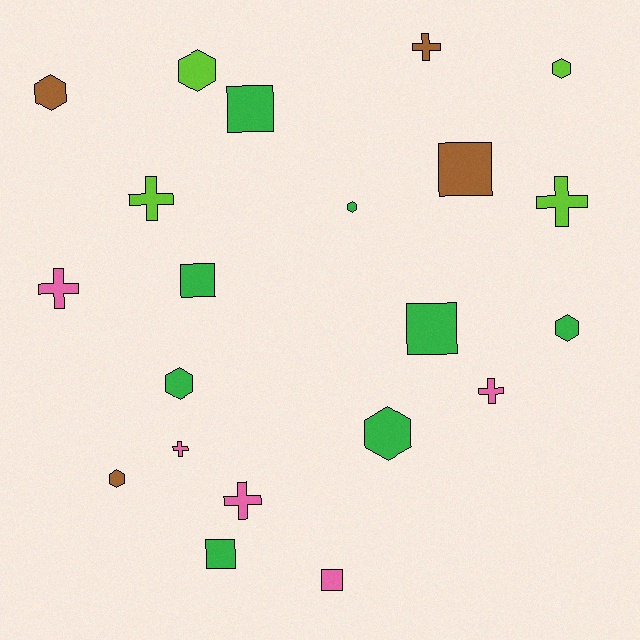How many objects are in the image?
There are 21 objects.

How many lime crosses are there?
There are 2 lime crosses.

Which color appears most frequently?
Green, with 8 objects.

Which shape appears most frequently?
Hexagon, with 8 objects.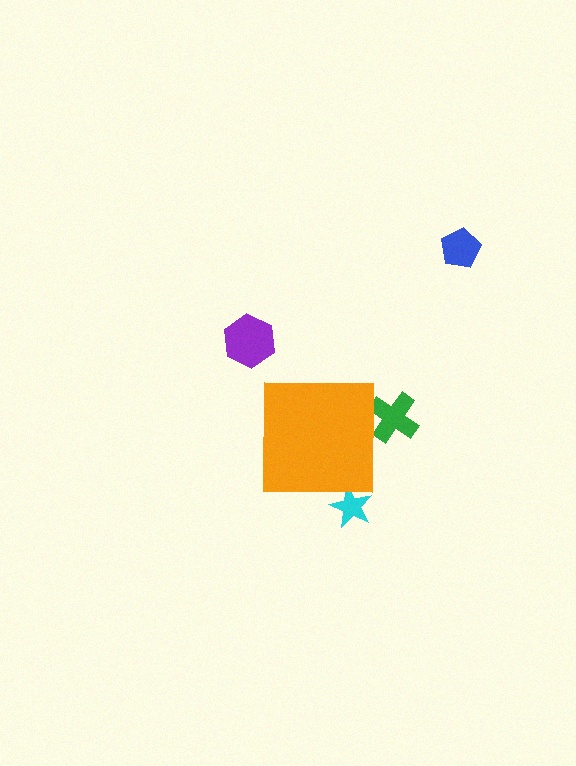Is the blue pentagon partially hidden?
No, the blue pentagon is fully visible.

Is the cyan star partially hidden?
Yes, the cyan star is partially hidden behind the orange square.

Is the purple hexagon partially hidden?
No, the purple hexagon is fully visible.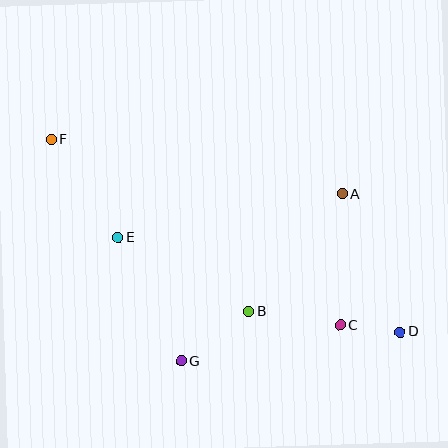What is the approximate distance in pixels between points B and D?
The distance between B and D is approximately 153 pixels.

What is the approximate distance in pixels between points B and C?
The distance between B and C is approximately 93 pixels.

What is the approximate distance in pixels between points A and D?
The distance between A and D is approximately 150 pixels.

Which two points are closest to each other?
Points C and D are closest to each other.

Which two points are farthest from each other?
Points D and F are farthest from each other.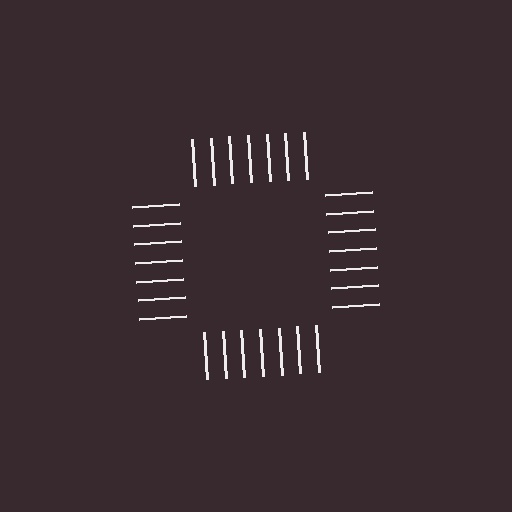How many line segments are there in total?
28 — 7 along each of the 4 edges.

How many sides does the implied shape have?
4 sides — the line-ends trace a square.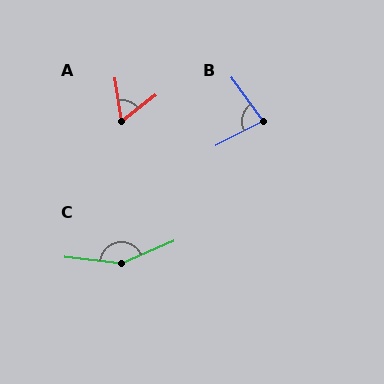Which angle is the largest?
C, at approximately 150 degrees.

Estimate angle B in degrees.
Approximately 81 degrees.